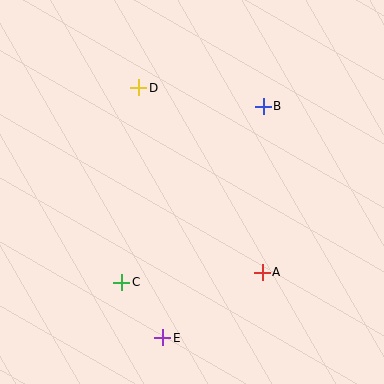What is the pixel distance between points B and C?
The distance between B and C is 226 pixels.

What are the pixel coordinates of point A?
Point A is at (262, 272).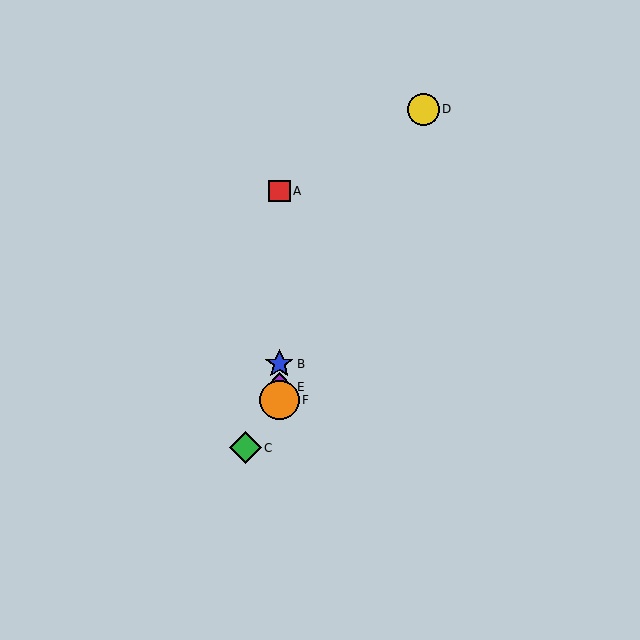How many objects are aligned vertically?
4 objects (A, B, E, F) are aligned vertically.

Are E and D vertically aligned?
No, E is at x≈279 and D is at x≈424.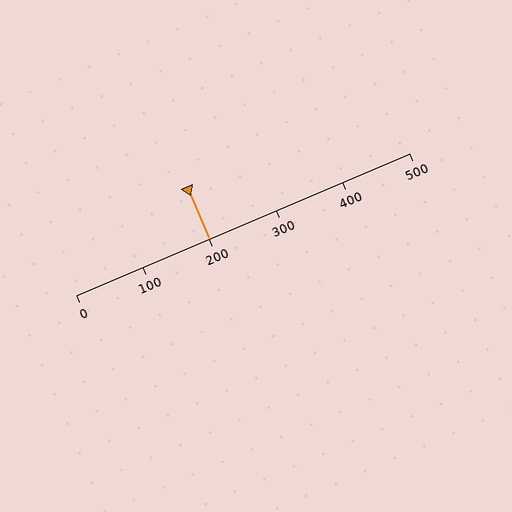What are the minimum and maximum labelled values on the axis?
The axis runs from 0 to 500.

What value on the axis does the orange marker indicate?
The marker indicates approximately 200.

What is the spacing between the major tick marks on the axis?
The major ticks are spaced 100 apart.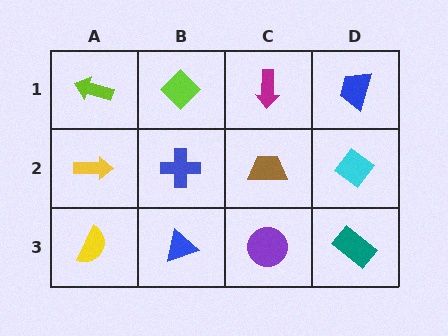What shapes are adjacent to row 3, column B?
A blue cross (row 2, column B), a yellow semicircle (row 3, column A), a purple circle (row 3, column C).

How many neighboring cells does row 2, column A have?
3.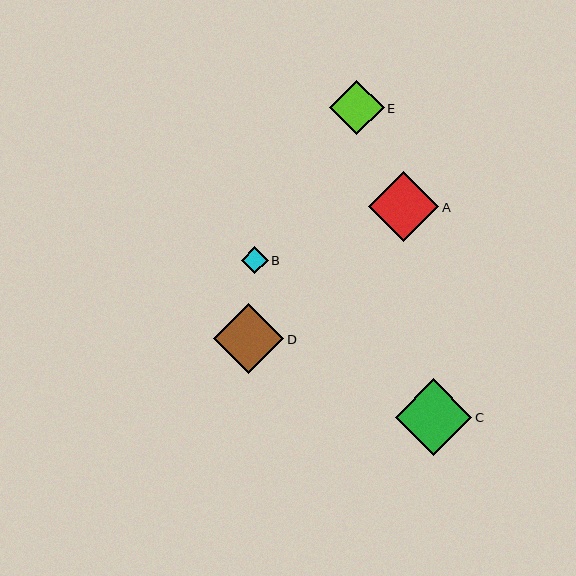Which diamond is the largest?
Diamond C is the largest with a size of approximately 77 pixels.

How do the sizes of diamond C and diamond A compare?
Diamond C and diamond A are approximately the same size.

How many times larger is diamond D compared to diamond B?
Diamond D is approximately 2.6 times the size of diamond B.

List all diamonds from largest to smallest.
From largest to smallest: C, A, D, E, B.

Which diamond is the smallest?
Diamond B is the smallest with a size of approximately 27 pixels.